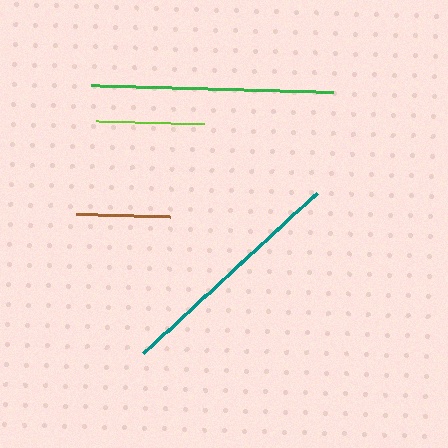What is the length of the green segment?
The green segment is approximately 242 pixels long.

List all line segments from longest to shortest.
From longest to shortest: green, teal, lime, brown.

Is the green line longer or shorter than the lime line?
The green line is longer than the lime line.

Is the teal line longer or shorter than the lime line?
The teal line is longer than the lime line.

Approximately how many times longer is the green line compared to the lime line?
The green line is approximately 2.2 times the length of the lime line.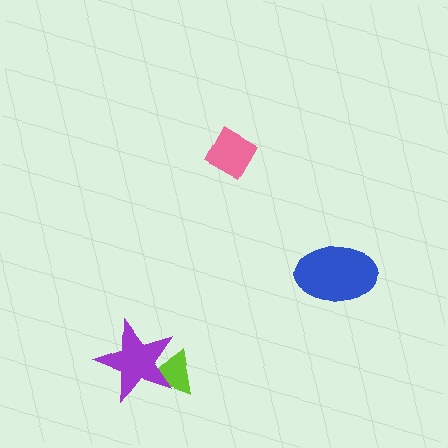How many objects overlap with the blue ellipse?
0 objects overlap with the blue ellipse.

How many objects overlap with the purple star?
1 object overlaps with the purple star.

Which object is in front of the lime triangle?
The purple star is in front of the lime triangle.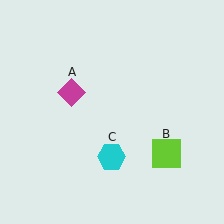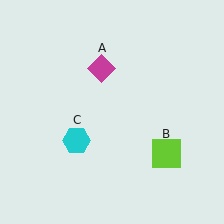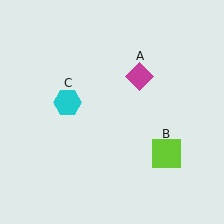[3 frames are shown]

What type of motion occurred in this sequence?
The magenta diamond (object A), cyan hexagon (object C) rotated clockwise around the center of the scene.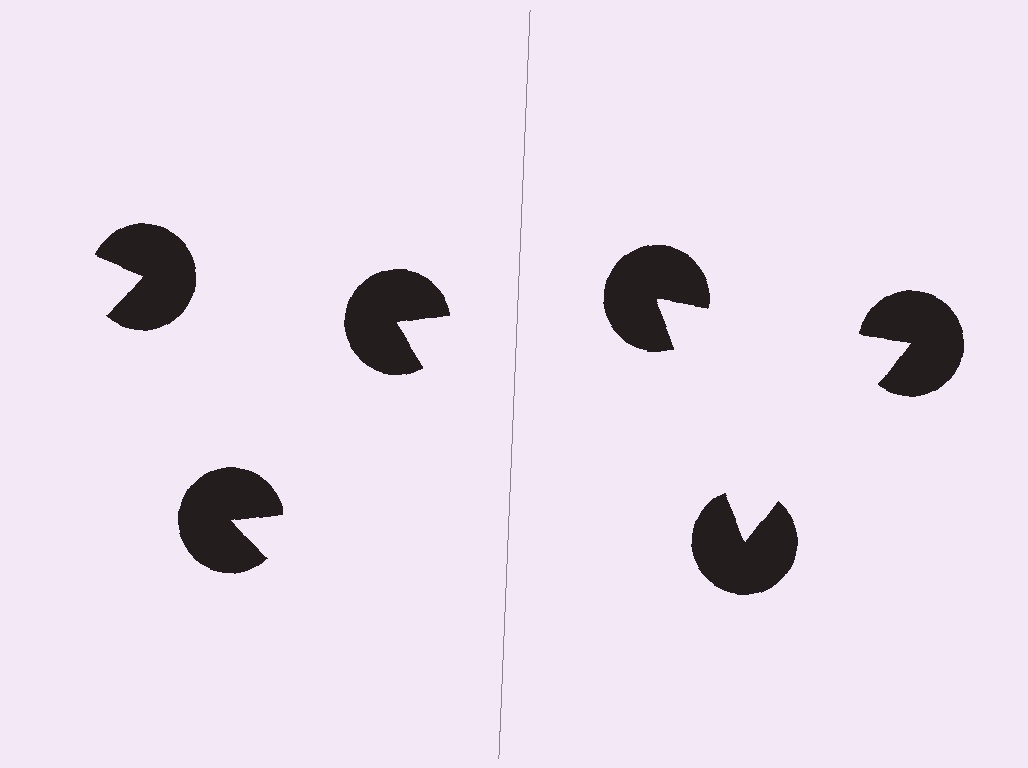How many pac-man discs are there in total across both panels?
6 — 3 on each side.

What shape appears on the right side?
An illusory triangle.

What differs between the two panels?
The pac-man discs are positioned identically on both sides; only the wedge orientations differ. On the right they align to a triangle; on the left they are misaligned.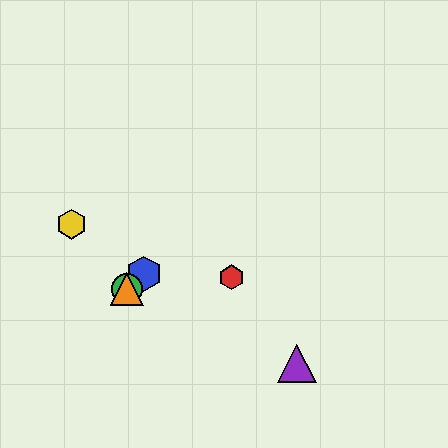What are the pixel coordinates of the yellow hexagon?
The yellow hexagon is at (72, 224).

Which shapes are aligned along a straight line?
The blue hexagon, the green circle, the orange triangle are aligned along a straight line.